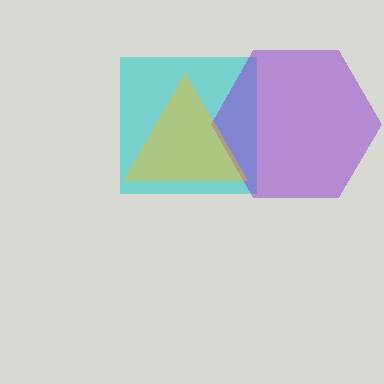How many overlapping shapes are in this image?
There are 3 overlapping shapes in the image.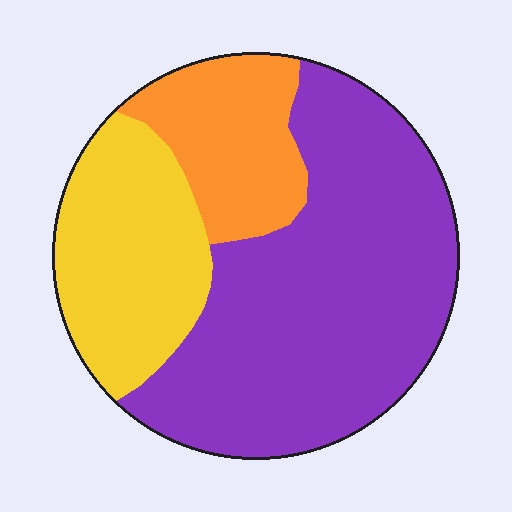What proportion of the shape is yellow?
Yellow takes up less than a quarter of the shape.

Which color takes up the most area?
Purple, at roughly 55%.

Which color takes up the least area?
Orange, at roughly 20%.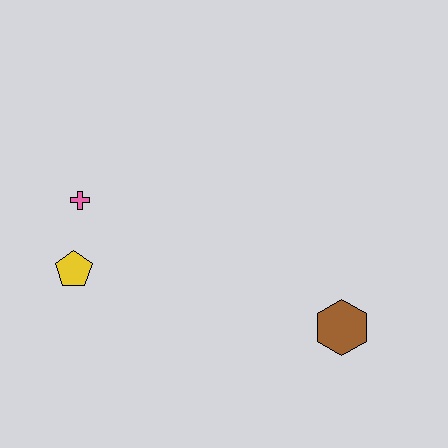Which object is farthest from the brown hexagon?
The pink cross is farthest from the brown hexagon.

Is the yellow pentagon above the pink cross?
No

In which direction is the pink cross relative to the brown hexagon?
The pink cross is to the left of the brown hexagon.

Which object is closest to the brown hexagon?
The yellow pentagon is closest to the brown hexagon.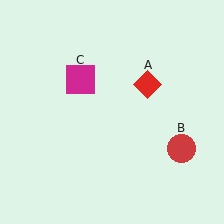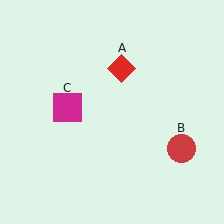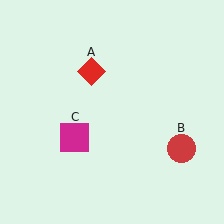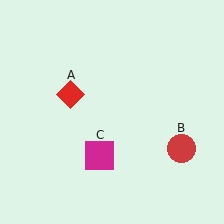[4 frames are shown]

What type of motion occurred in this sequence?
The red diamond (object A), magenta square (object C) rotated counterclockwise around the center of the scene.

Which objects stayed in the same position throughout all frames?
Red circle (object B) remained stationary.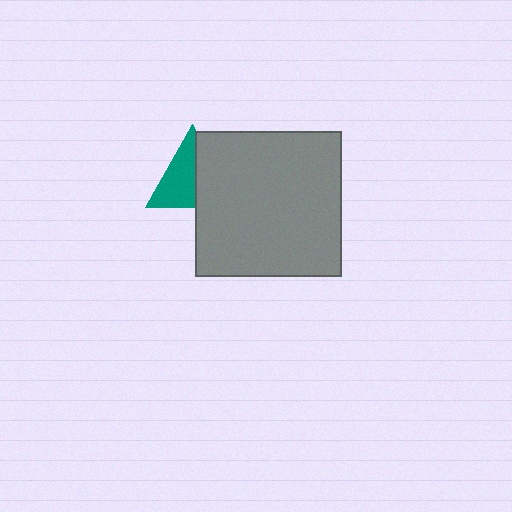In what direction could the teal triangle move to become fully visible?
The teal triangle could move left. That would shift it out from behind the gray square entirely.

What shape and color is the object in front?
The object in front is a gray square.